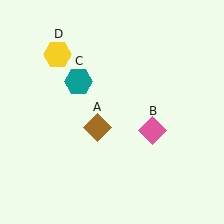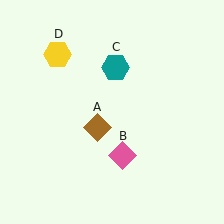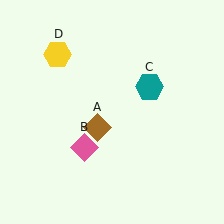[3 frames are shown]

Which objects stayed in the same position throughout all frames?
Brown diamond (object A) and yellow hexagon (object D) remained stationary.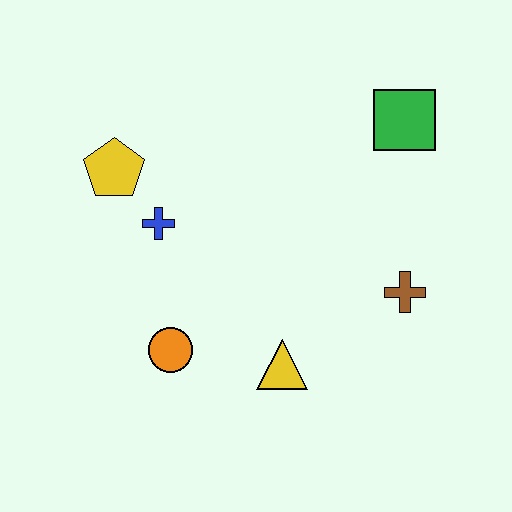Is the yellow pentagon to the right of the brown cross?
No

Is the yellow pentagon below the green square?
Yes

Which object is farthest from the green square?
The orange circle is farthest from the green square.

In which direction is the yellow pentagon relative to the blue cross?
The yellow pentagon is above the blue cross.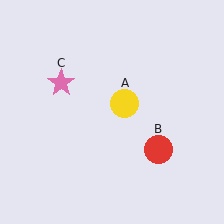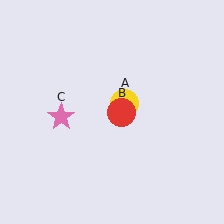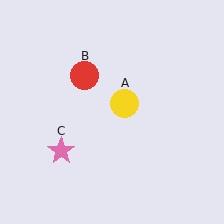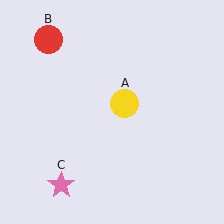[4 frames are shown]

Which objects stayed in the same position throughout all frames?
Yellow circle (object A) remained stationary.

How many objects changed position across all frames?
2 objects changed position: red circle (object B), pink star (object C).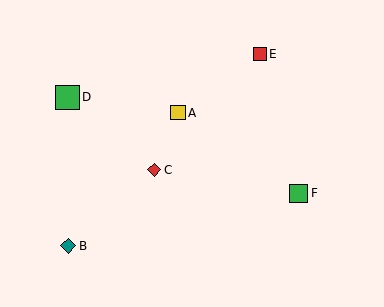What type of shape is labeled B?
Shape B is a teal diamond.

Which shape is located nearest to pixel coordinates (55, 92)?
The green square (labeled D) at (67, 97) is nearest to that location.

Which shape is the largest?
The green square (labeled D) is the largest.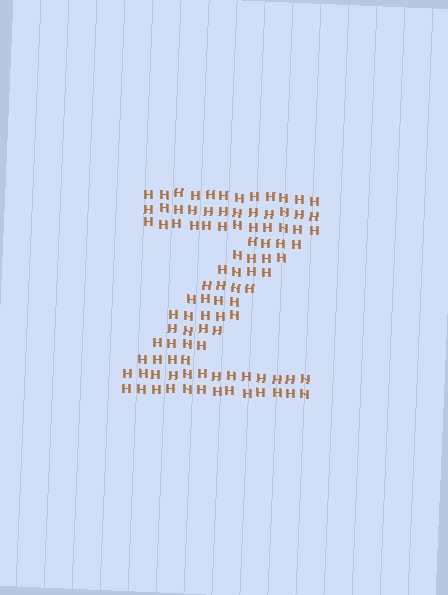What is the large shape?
The large shape is the letter Z.